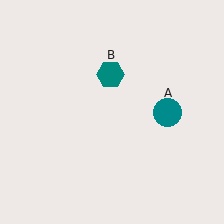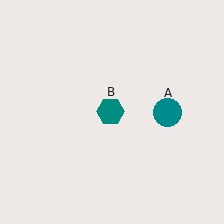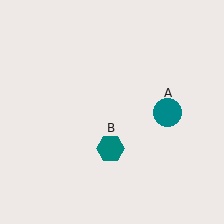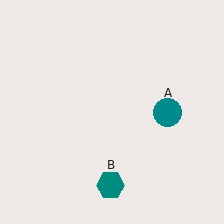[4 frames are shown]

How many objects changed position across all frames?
1 object changed position: teal hexagon (object B).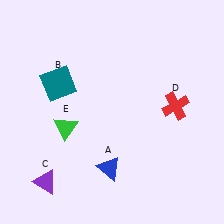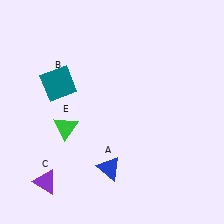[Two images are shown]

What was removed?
The red cross (D) was removed in Image 2.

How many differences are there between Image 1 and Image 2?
There is 1 difference between the two images.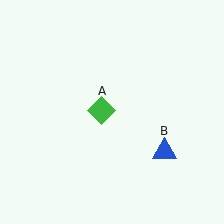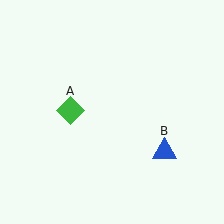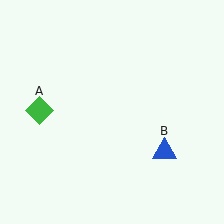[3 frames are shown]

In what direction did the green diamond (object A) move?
The green diamond (object A) moved left.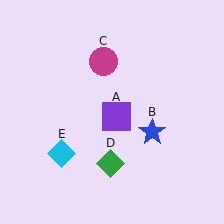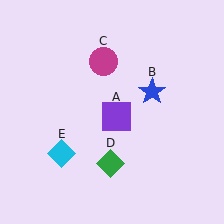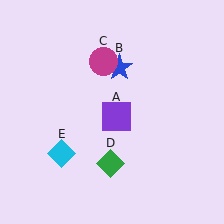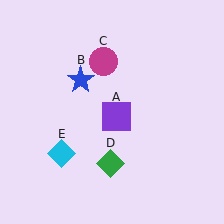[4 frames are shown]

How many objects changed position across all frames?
1 object changed position: blue star (object B).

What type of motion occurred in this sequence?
The blue star (object B) rotated counterclockwise around the center of the scene.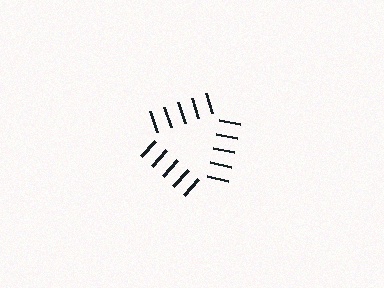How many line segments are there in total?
15 — 5 along each of the 3 edges.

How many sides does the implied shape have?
3 sides — the line-ends trace a triangle.